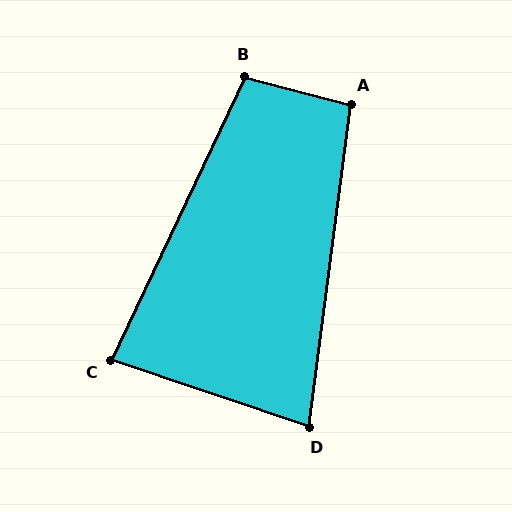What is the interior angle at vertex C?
Approximately 83 degrees (acute).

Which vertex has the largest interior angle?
B, at approximately 101 degrees.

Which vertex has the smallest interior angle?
D, at approximately 79 degrees.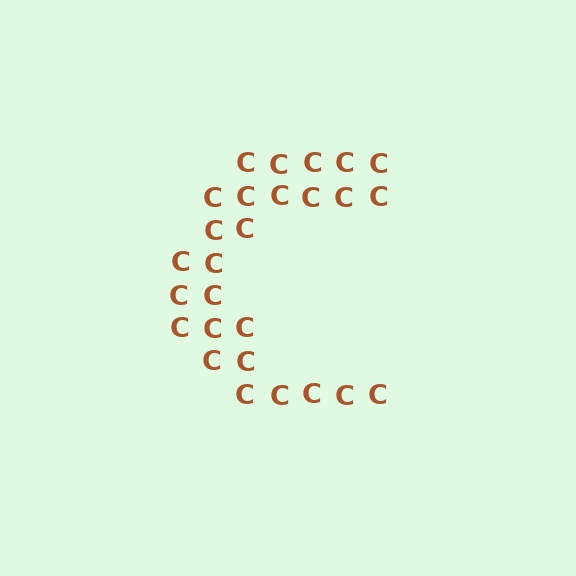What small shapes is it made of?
It is made of small letter C's.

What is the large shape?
The large shape is the letter C.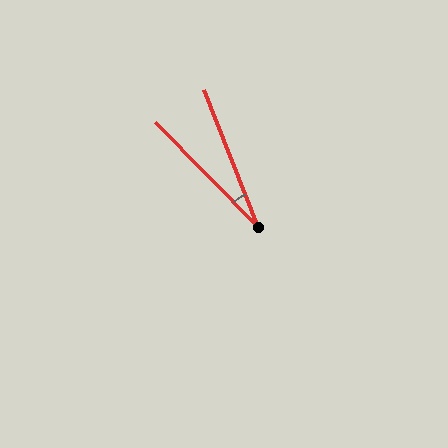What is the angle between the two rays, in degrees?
Approximately 23 degrees.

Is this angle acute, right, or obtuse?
It is acute.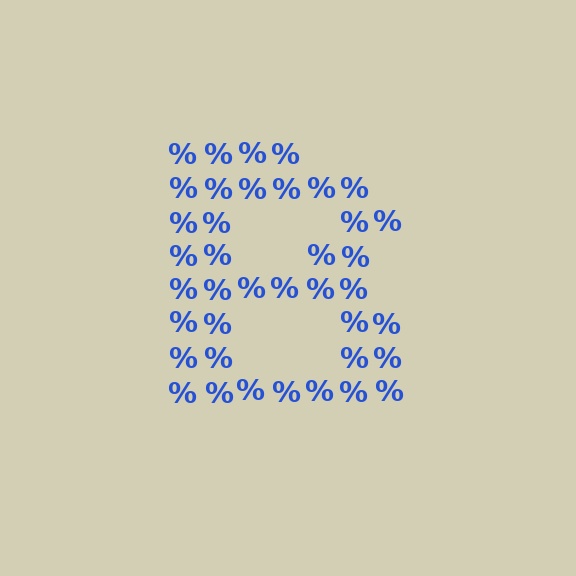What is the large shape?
The large shape is the letter B.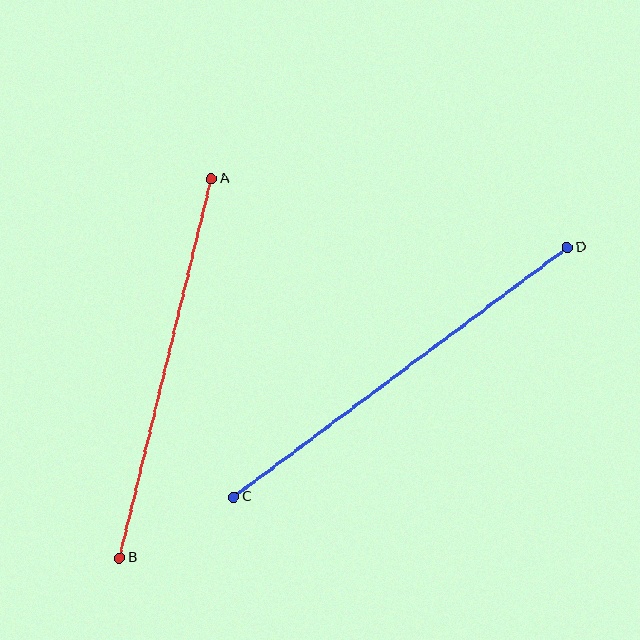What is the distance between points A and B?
The distance is approximately 390 pixels.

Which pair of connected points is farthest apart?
Points C and D are farthest apart.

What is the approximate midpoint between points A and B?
The midpoint is at approximately (166, 368) pixels.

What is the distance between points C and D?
The distance is approximately 417 pixels.